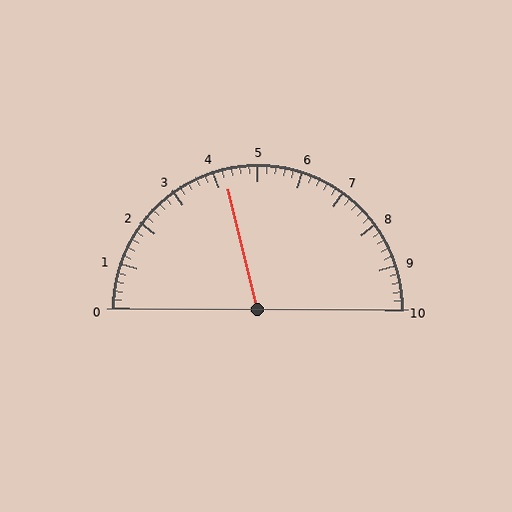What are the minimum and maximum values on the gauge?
The gauge ranges from 0 to 10.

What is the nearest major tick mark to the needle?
The nearest major tick mark is 4.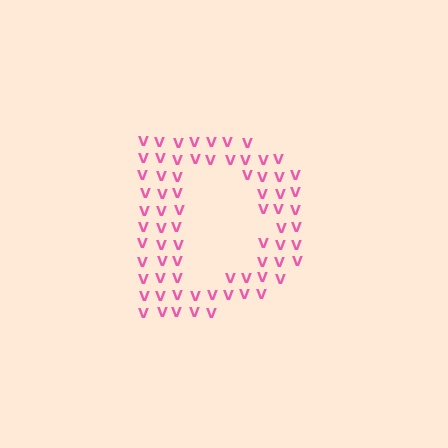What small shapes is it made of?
It is made of small letter V's.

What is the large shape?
The large shape is the letter D.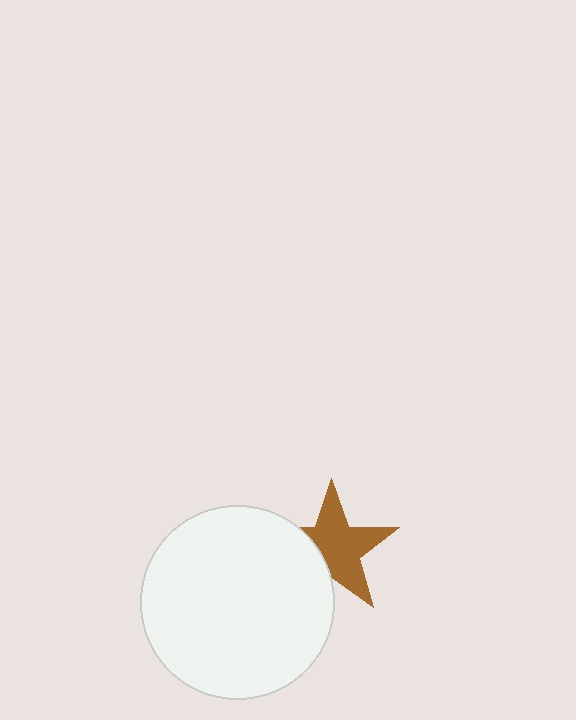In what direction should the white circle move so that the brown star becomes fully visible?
The white circle should move left. That is the shortest direction to clear the overlap and leave the brown star fully visible.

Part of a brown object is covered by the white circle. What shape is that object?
It is a star.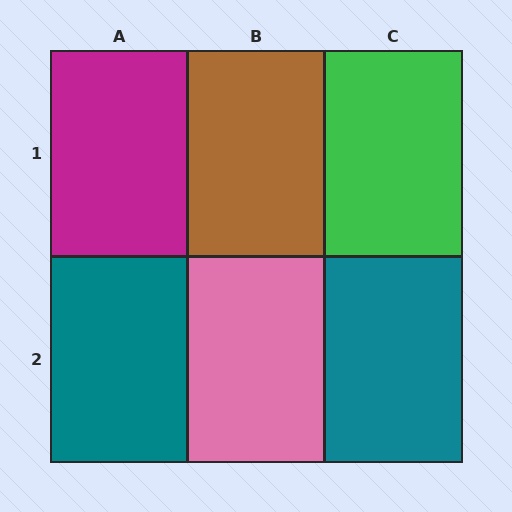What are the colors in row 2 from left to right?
Teal, pink, teal.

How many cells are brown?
1 cell is brown.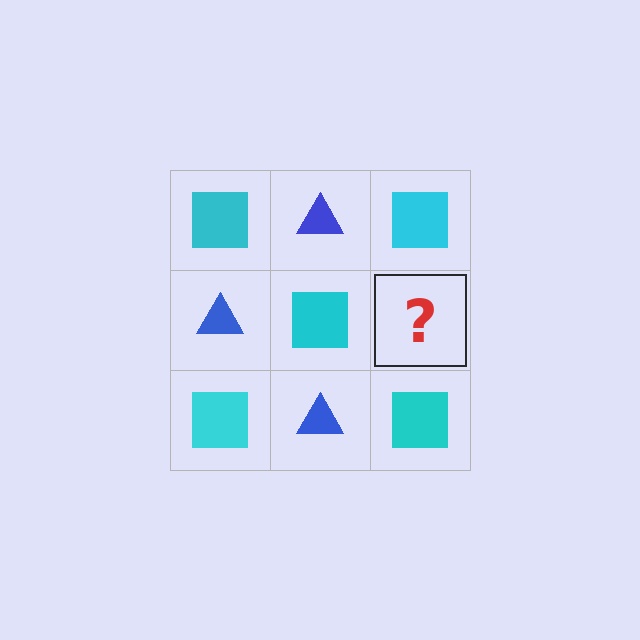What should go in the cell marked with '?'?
The missing cell should contain a blue triangle.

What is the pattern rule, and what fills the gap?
The rule is that it alternates cyan square and blue triangle in a checkerboard pattern. The gap should be filled with a blue triangle.